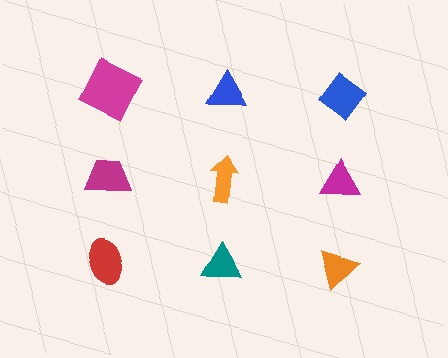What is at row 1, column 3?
A blue diamond.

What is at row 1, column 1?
A magenta square.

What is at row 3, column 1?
A red ellipse.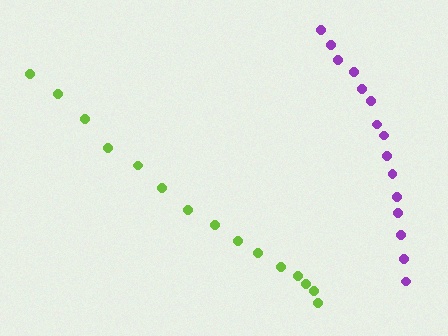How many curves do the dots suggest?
There are 2 distinct paths.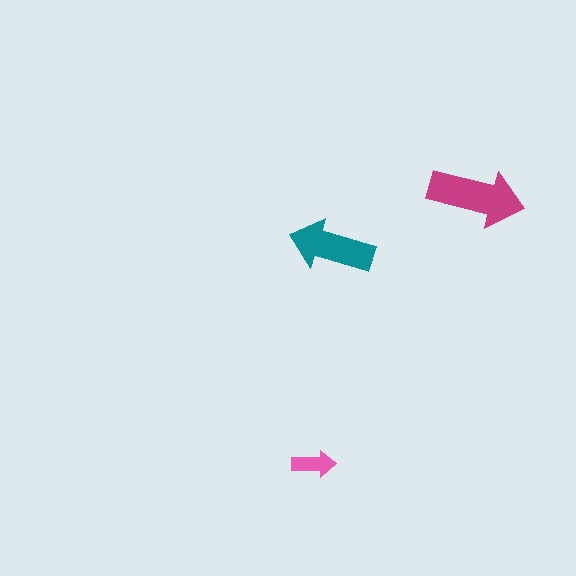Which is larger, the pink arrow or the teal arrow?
The teal one.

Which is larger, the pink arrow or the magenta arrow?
The magenta one.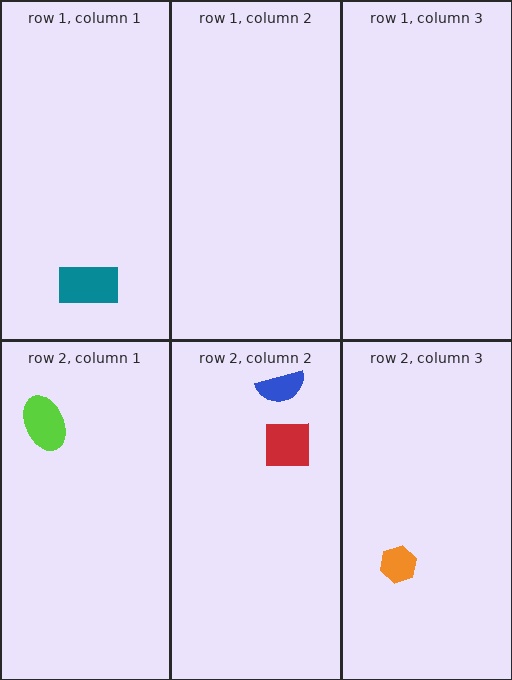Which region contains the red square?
The row 2, column 2 region.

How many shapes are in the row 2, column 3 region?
1.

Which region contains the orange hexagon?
The row 2, column 3 region.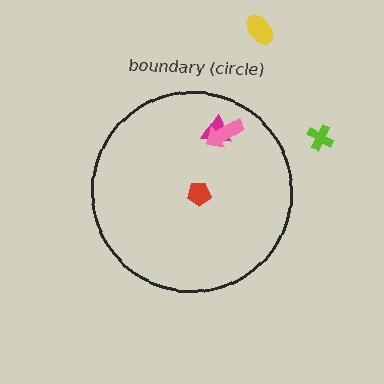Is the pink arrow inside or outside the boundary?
Inside.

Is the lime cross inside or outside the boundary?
Outside.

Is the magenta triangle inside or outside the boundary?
Inside.